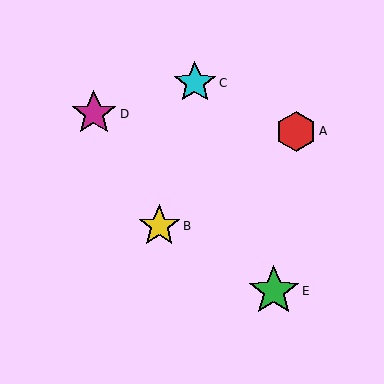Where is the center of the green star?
The center of the green star is at (274, 291).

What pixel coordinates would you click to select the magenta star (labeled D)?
Click at (94, 114) to select the magenta star D.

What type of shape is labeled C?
Shape C is a cyan star.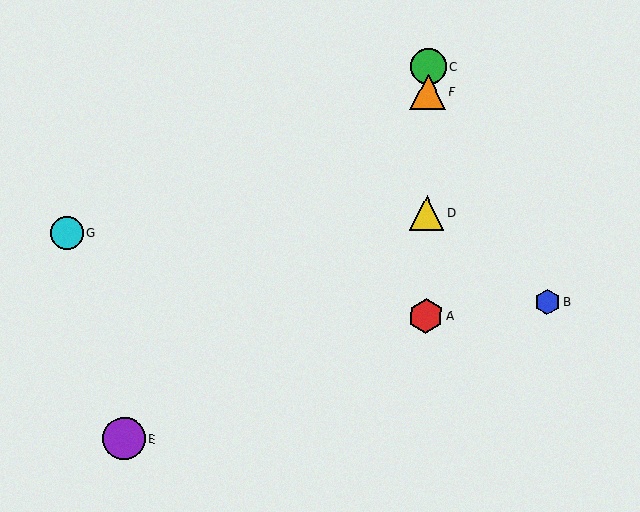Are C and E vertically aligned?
No, C is at x≈428 and E is at x≈124.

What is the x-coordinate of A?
Object A is at x≈426.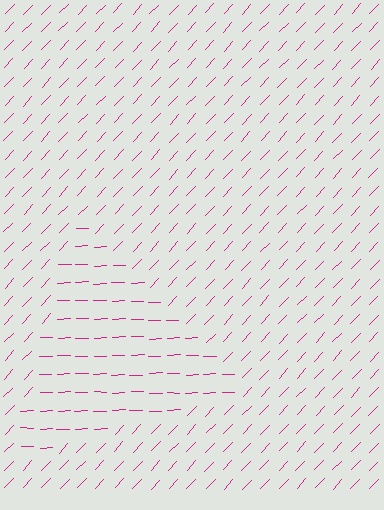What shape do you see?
I see a triangle.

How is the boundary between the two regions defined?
The boundary is defined purely by a change in line orientation (approximately 45 degrees difference). All lines are the same color and thickness.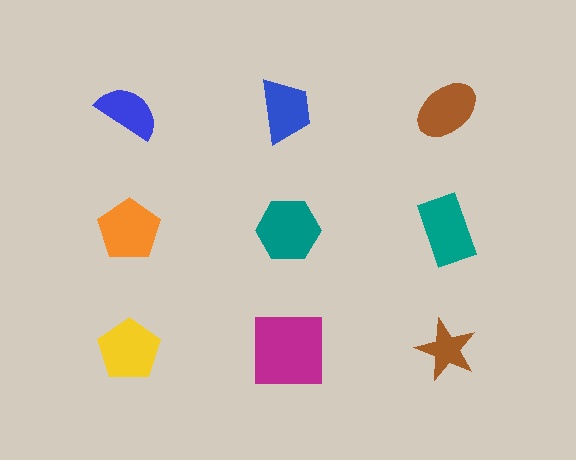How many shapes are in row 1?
3 shapes.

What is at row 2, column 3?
A teal rectangle.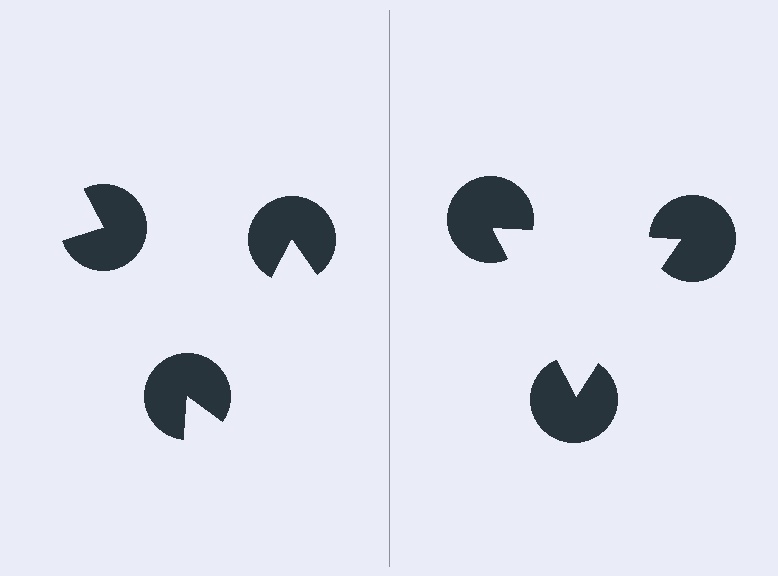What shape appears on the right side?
An illusory triangle.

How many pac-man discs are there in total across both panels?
6 — 3 on each side.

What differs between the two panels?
The pac-man discs are positioned identically on both sides; only the wedge orientations differ. On the right they align to a triangle; on the left they are misaligned.